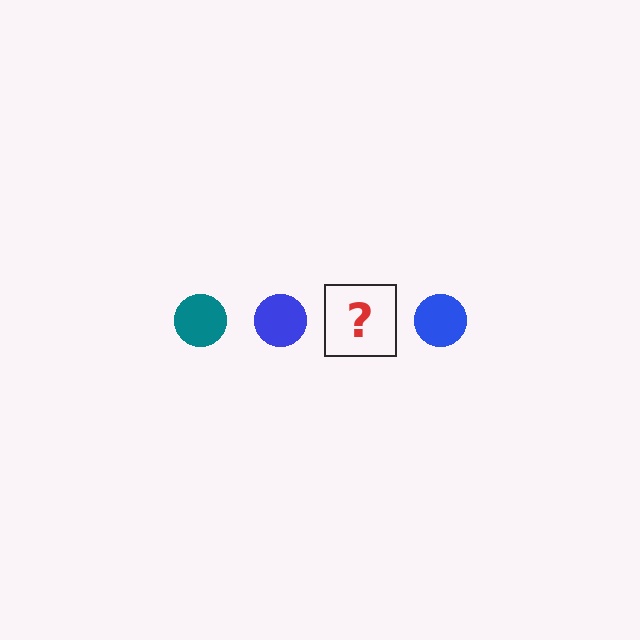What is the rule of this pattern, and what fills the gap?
The rule is that the pattern cycles through teal, blue circles. The gap should be filled with a teal circle.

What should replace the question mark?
The question mark should be replaced with a teal circle.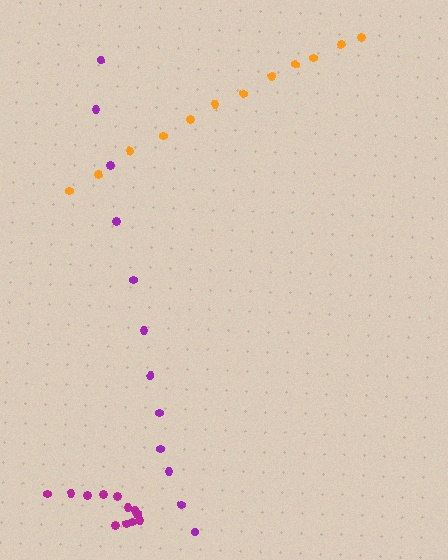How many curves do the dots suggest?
There are 3 distinct paths.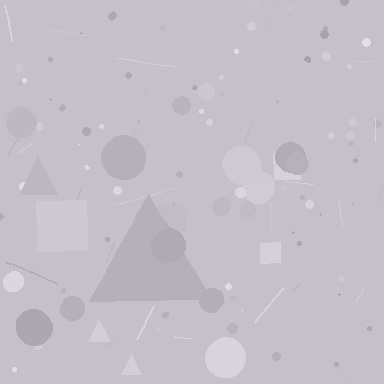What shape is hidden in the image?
A triangle is hidden in the image.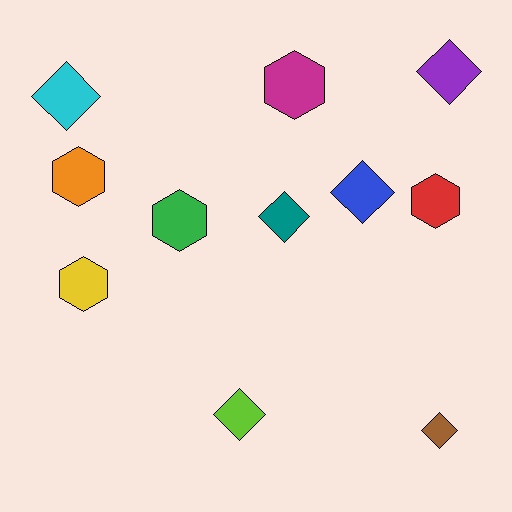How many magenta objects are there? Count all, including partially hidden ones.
There is 1 magenta object.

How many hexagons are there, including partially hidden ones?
There are 5 hexagons.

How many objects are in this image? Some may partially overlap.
There are 11 objects.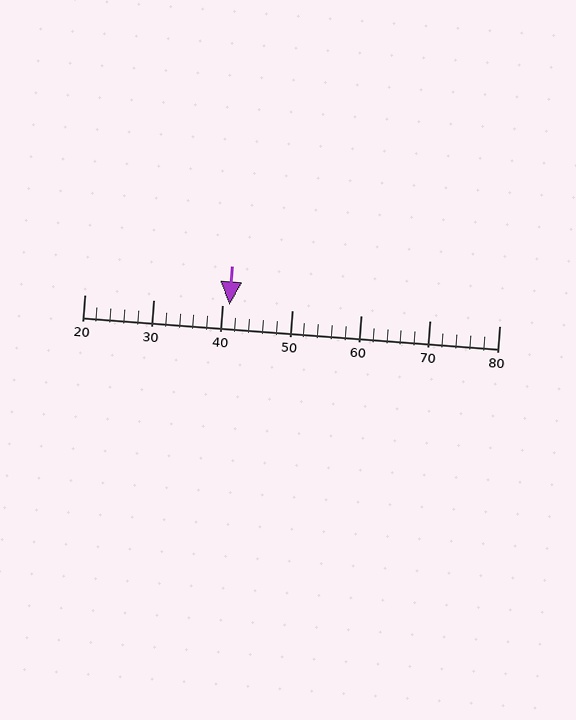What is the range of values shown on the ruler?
The ruler shows values from 20 to 80.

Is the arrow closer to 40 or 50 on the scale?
The arrow is closer to 40.